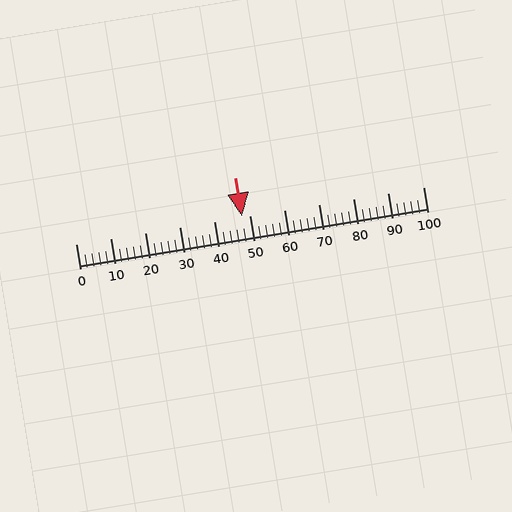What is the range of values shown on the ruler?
The ruler shows values from 0 to 100.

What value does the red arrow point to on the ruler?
The red arrow points to approximately 48.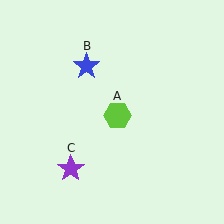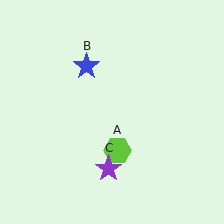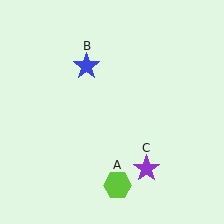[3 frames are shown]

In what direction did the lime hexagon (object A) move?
The lime hexagon (object A) moved down.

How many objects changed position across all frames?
2 objects changed position: lime hexagon (object A), purple star (object C).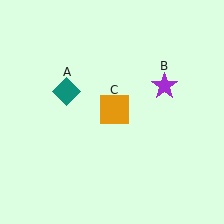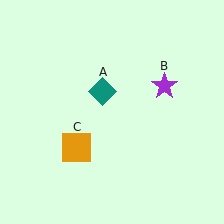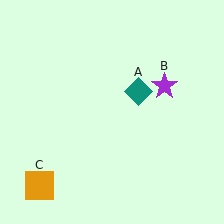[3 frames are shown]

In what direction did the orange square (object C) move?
The orange square (object C) moved down and to the left.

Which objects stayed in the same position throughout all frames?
Purple star (object B) remained stationary.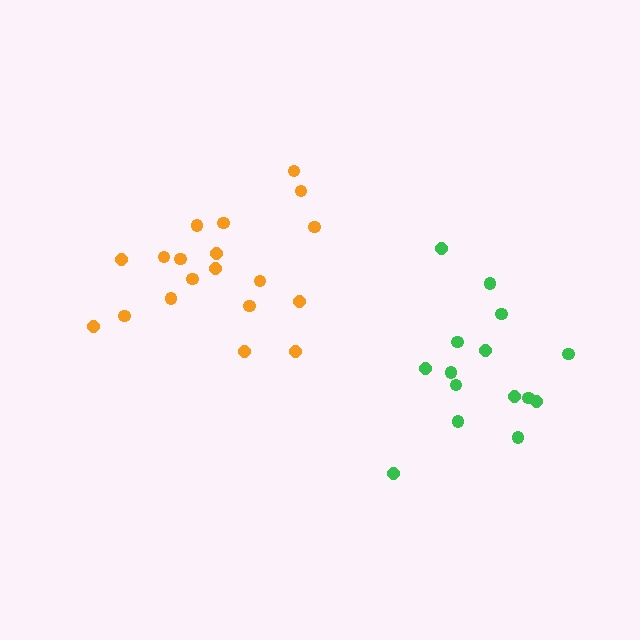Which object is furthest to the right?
The green cluster is rightmost.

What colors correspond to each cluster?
The clusters are colored: green, orange.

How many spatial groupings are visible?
There are 2 spatial groupings.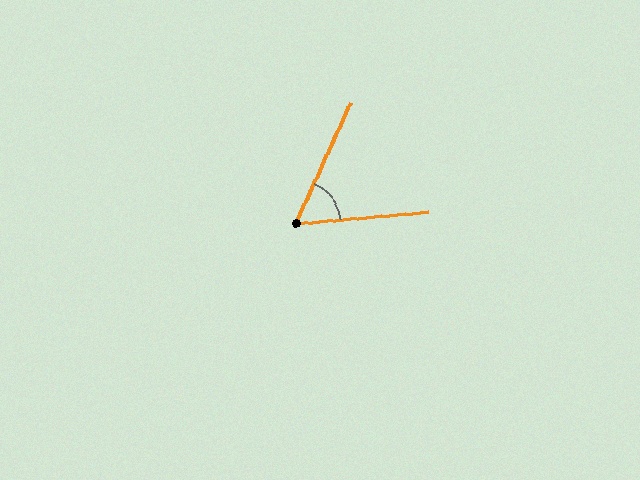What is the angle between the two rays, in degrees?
Approximately 61 degrees.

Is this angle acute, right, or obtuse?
It is acute.